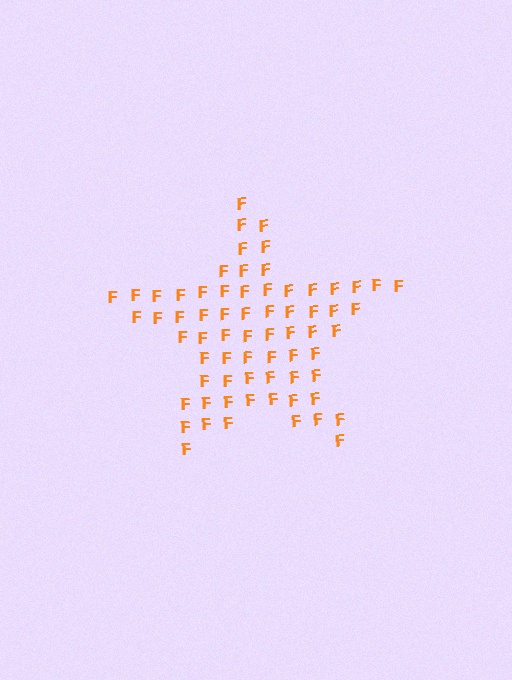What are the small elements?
The small elements are letter F's.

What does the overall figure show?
The overall figure shows a star.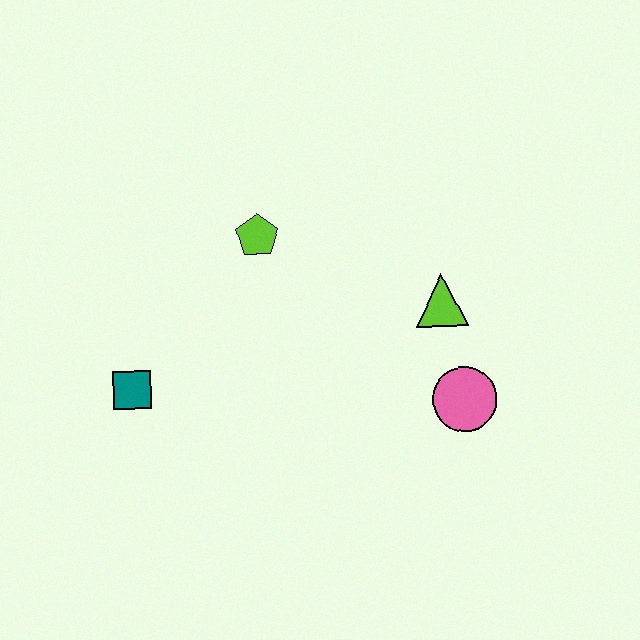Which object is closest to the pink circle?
The lime triangle is closest to the pink circle.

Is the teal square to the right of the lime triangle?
No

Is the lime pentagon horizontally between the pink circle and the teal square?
Yes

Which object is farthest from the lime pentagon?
The pink circle is farthest from the lime pentagon.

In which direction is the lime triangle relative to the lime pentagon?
The lime triangle is to the right of the lime pentagon.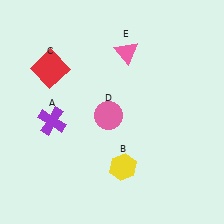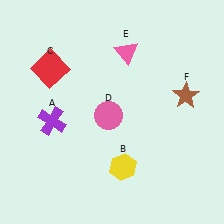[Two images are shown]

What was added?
A brown star (F) was added in Image 2.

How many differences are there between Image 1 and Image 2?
There is 1 difference between the two images.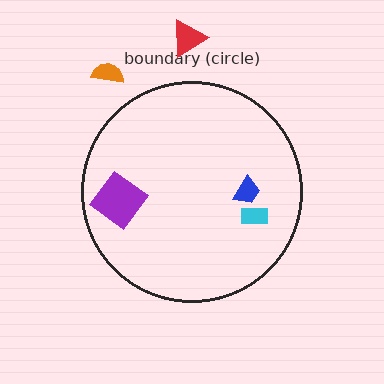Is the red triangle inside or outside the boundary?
Outside.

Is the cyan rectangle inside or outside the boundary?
Inside.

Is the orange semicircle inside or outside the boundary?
Outside.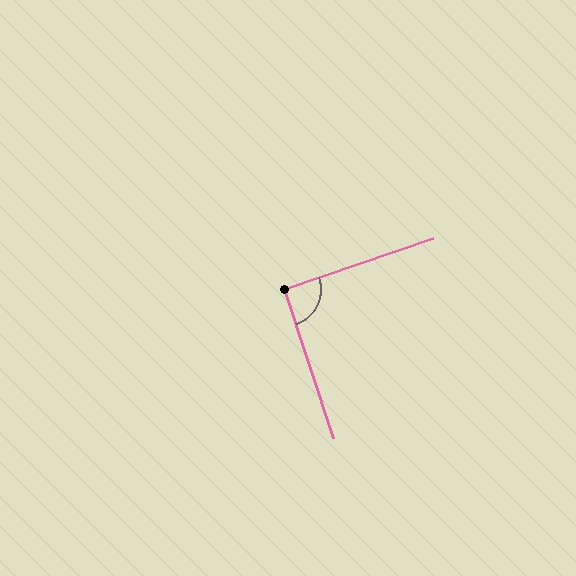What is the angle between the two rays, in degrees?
Approximately 91 degrees.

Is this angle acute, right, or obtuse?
It is approximately a right angle.